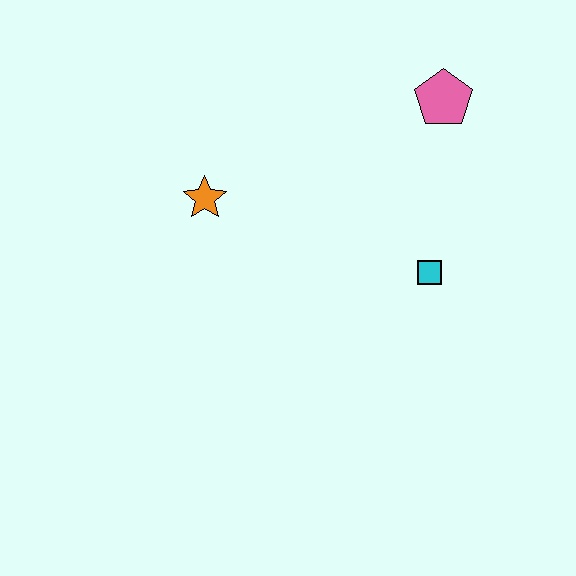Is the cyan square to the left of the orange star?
No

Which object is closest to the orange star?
The cyan square is closest to the orange star.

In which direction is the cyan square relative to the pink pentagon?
The cyan square is below the pink pentagon.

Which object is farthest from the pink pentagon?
The orange star is farthest from the pink pentagon.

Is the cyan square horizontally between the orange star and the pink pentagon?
Yes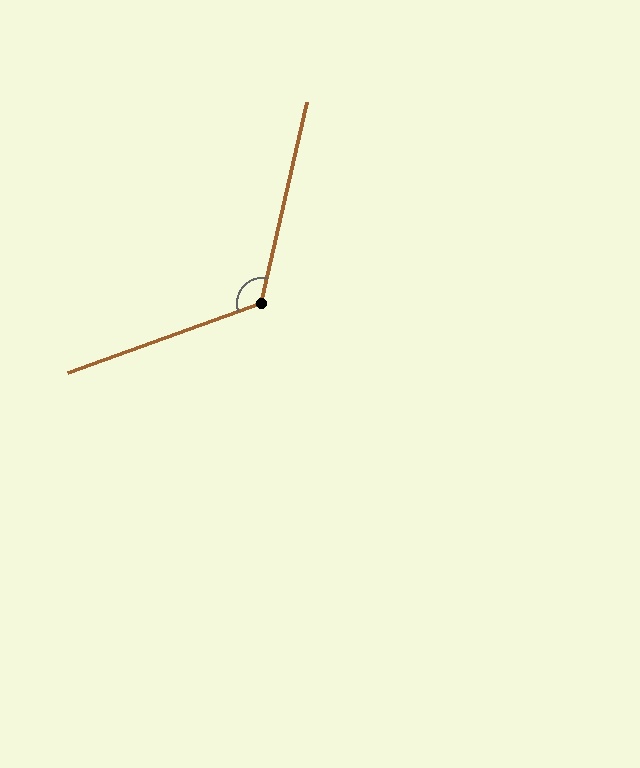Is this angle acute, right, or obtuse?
It is obtuse.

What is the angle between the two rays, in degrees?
Approximately 122 degrees.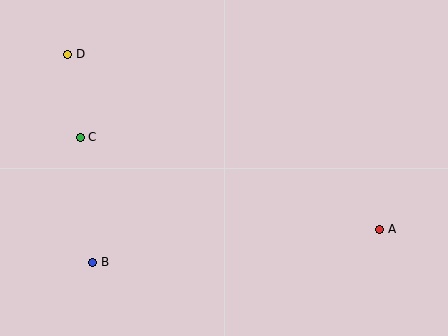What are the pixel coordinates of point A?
Point A is at (380, 229).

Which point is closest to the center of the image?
Point C at (80, 137) is closest to the center.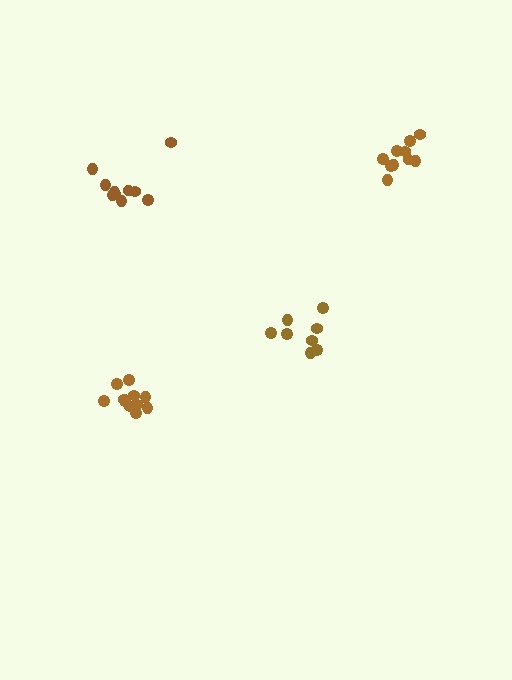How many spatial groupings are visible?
There are 4 spatial groupings.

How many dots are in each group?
Group 1: 10 dots, Group 2: 12 dots, Group 3: 8 dots, Group 4: 10 dots (40 total).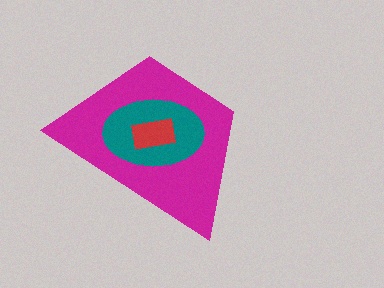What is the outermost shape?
The magenta trapezoid.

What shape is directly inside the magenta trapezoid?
The teal ellipse.